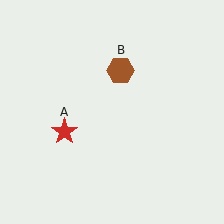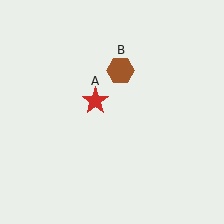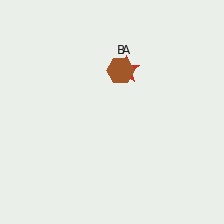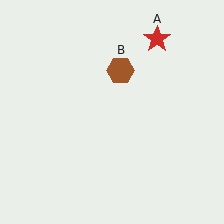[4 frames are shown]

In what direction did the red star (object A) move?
The red star (object A) moved up and to the right.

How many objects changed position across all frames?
1 object changed position: red star (object A).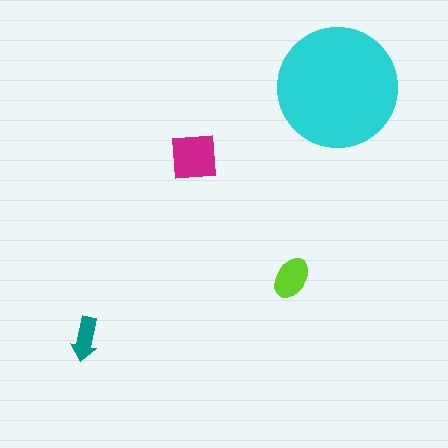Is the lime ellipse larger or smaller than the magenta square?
Smaller.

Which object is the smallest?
The teal arrow.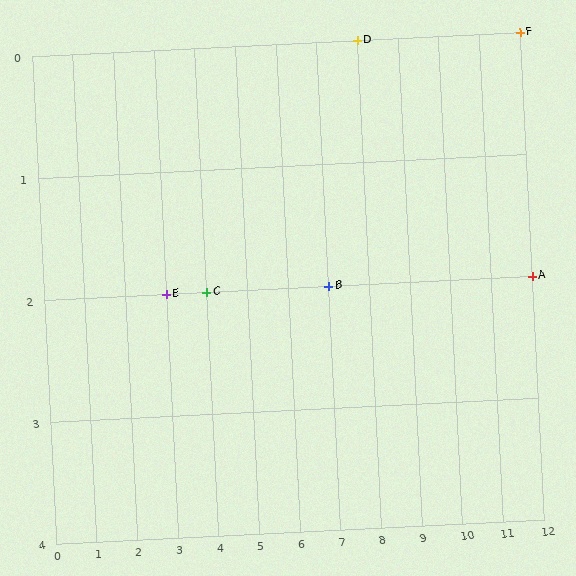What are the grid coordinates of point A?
Point A is at grid coordinates (12, 2).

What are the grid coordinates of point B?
Point B is at grid coordinates (7, 2).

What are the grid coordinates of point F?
Point F is at grid coordinates (12, 0).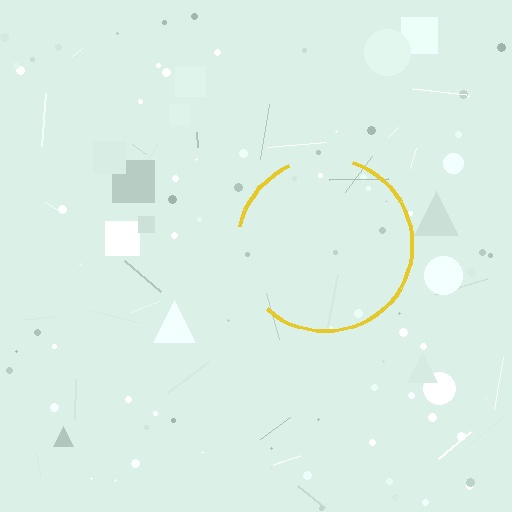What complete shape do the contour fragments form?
The contour fragments form a circle.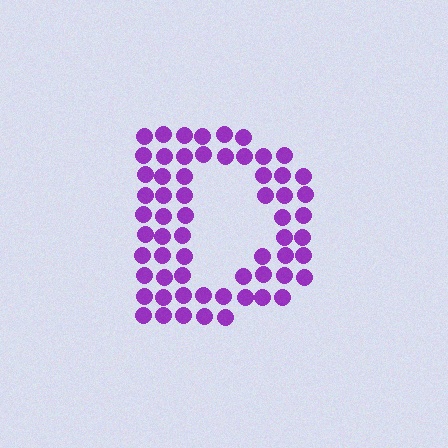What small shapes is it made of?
It is made of small circles.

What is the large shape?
The large shape is the letter D.